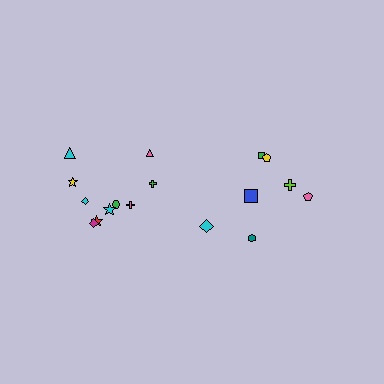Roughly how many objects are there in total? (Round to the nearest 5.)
Roughly 15 objects in total.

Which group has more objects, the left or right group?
The left group.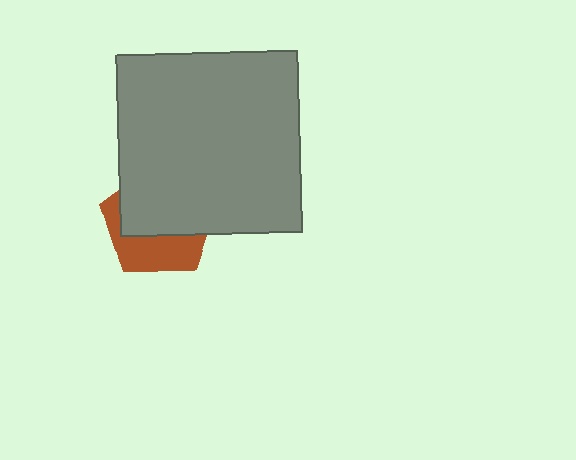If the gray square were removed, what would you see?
You would see the complete brown pentagon.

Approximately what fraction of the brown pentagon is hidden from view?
Roughly 61% of the brown pentagon is hidden behind the gray square.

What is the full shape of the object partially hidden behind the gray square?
The partially hidden object is a brown pentagon.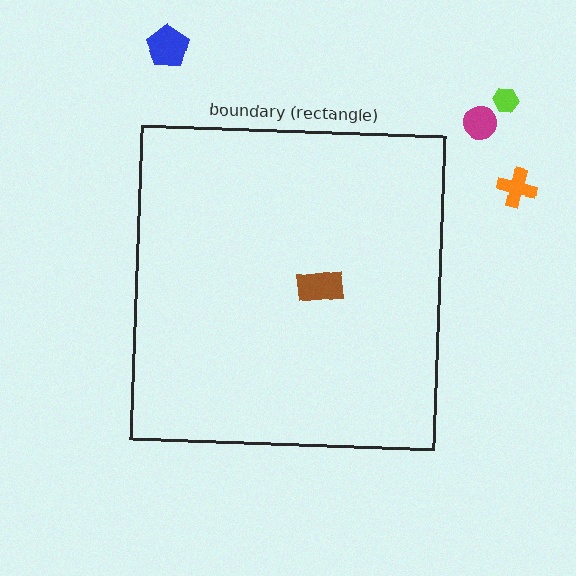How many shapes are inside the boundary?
1 inside, 4 outside.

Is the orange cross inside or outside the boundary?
Outside.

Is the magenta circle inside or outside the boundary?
Outside.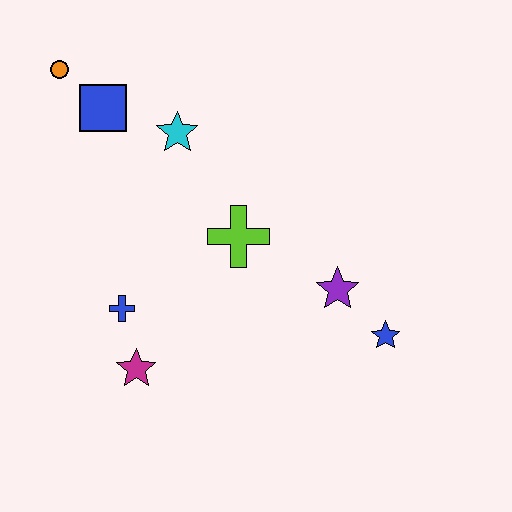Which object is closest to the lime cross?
The purple star is closest to the lime cross.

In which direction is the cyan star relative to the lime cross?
The cyan star is above the lime cross.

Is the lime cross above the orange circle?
No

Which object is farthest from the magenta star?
The orange circle is farthest from the magenta star.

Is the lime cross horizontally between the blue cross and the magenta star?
No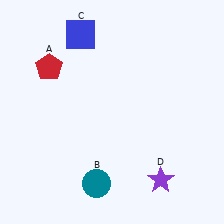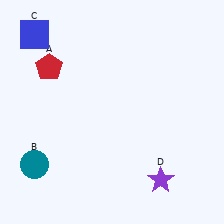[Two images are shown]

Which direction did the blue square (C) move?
The blue square (C) moved left.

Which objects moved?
The objects that moved are: the teal circle (B), the blue square (C).